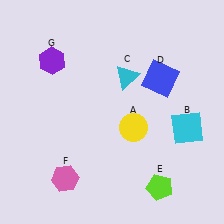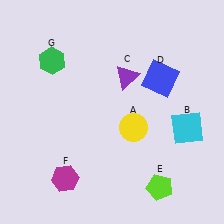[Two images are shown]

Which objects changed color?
C changed from cyan to purple. F changed from pink to magenta. G changed from purple to green.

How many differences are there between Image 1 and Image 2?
There are 3 differences between the two images.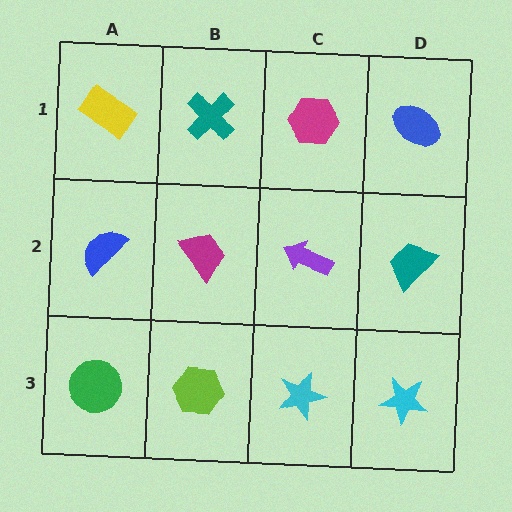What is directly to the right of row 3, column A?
A lime hexagon.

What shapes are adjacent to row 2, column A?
A yellow rectangle (row 1, column A), a green circle (row 3, column A), a magenta trapezoid (row 2, column B).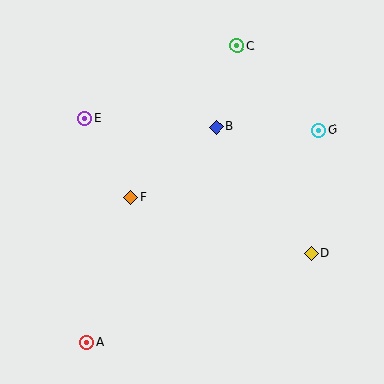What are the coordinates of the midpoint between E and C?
The midpoint between E and C is at (161, 82).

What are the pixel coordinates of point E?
Point E is at (85, 118).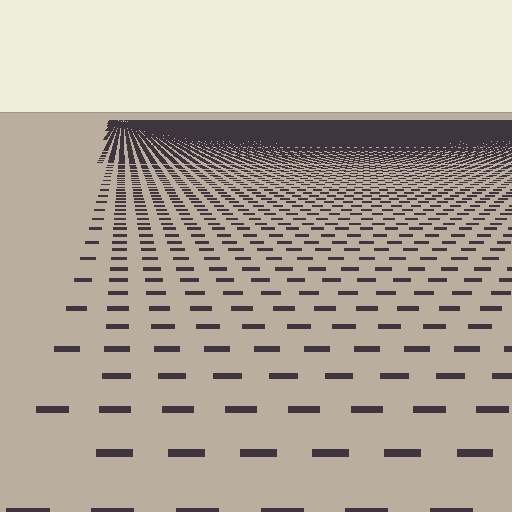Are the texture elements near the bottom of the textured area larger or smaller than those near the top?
Larger. Near the bottom, elements are closer to the viewer and appear at a bigger on-screen size.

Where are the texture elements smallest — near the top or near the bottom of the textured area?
Near the top.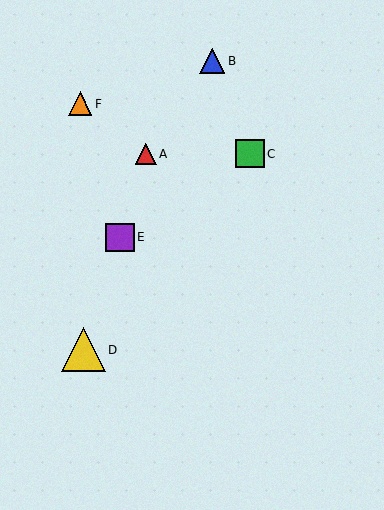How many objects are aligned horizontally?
2 objects (A, C) are aligned horizontally.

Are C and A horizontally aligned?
Yes, both are at y≈154.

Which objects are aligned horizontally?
Objects A, C are aligned horizontally.